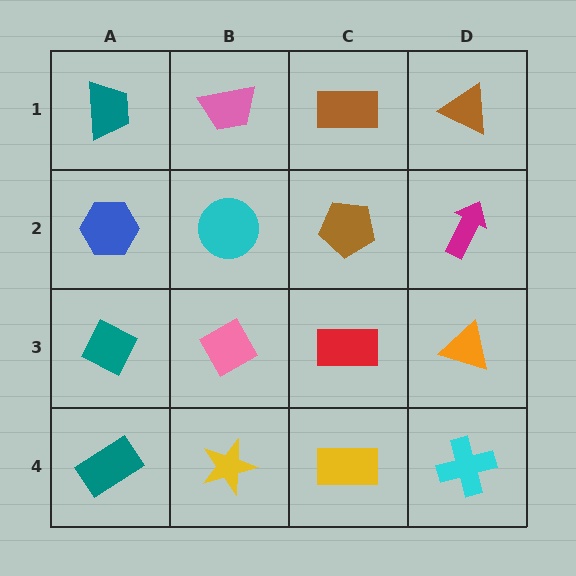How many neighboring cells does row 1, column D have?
2.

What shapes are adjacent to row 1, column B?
A cyan circle (row 2, column B), a teal trapezoid (row 1, column A), a brown rectangle (row 1, column C).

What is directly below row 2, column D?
An orange triangle.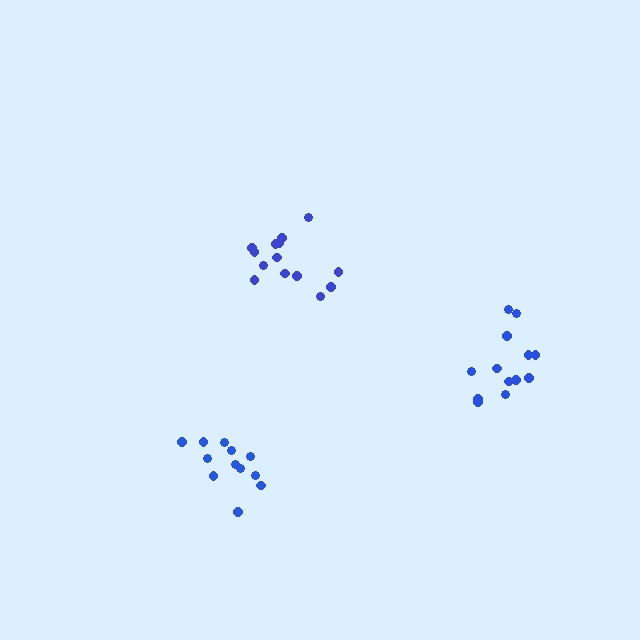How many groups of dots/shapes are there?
There are 3 groups.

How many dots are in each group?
Group 1: 13 dots, Group 2: 14 dots, Group 3: 12 dots (39 total).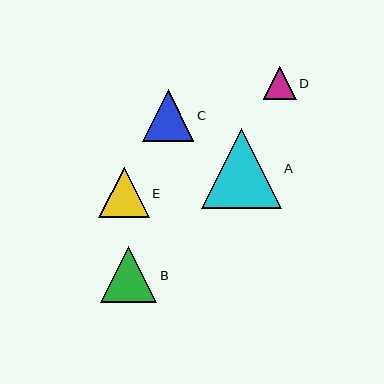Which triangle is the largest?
Triangle A is the largest with a size of approximately 80 pixels.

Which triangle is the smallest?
Triangle D is the smallest with a size of approximately 33 pixels.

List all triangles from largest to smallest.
From largest to smallest: A, B, C, E, D.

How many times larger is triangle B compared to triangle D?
Triangle B is approximately 1.7 times the size of triangle D.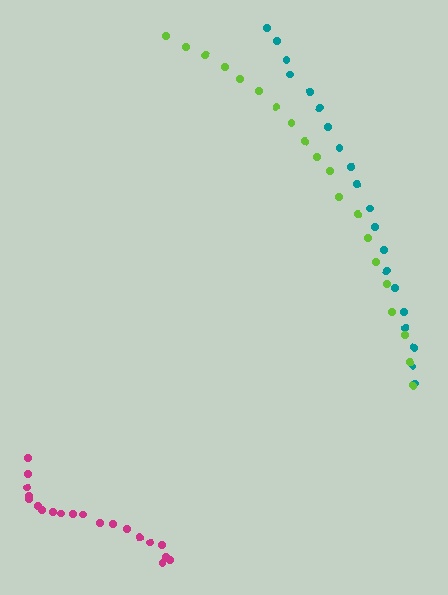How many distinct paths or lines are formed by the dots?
There are 3 distinct paths.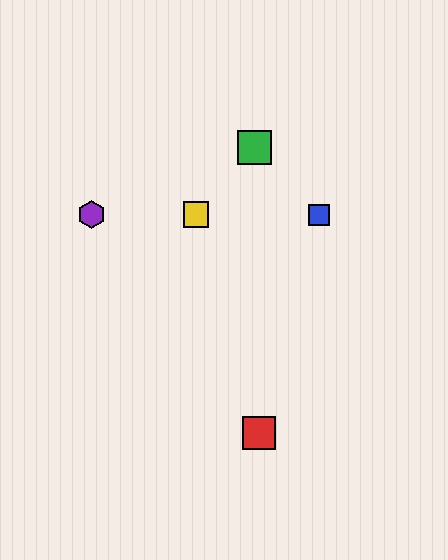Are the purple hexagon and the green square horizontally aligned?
No, the purple hexagon is at y≈215 and the green square is at y≈148.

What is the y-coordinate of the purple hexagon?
The purple hexagon is at y≈215.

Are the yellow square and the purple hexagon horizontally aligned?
Yes, both are at y≈215.